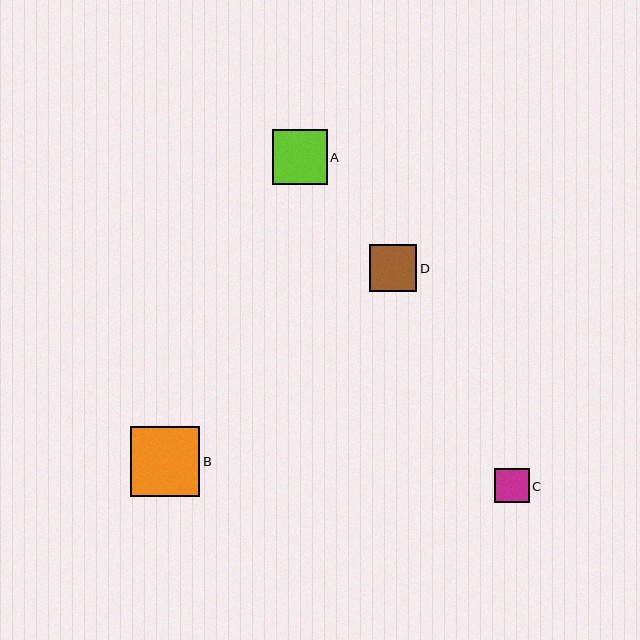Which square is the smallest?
Square C is the smallest with a size of approximately 35 pixels.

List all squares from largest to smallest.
From largest to smallest: B, A, D, C.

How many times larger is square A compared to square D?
Square A is approximately 1.2 times the size of square D.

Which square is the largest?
Square B is the largest with a size of approximately 70 pixels.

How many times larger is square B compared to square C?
Square B is approximately 2.0 times the size of square C.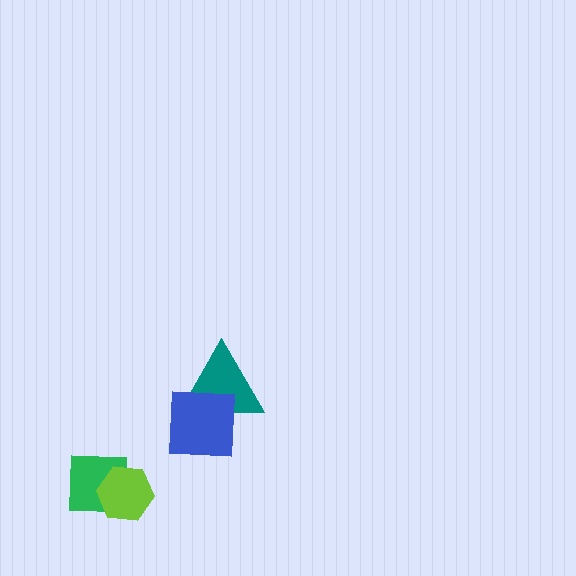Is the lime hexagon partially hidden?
No, no other shape covers it.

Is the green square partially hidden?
Yes, it is partially covered by another shape.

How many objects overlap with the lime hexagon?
1 object overlaps with the lime hexagon.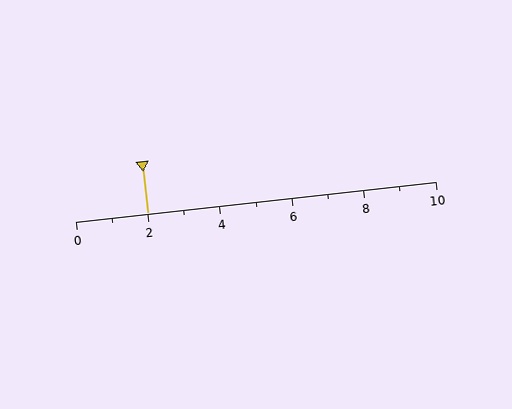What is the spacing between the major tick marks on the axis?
The major ticks are spaced 2 apart.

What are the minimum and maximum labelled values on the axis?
The axis runs from 0 to 10.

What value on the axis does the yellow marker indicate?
The marker indicates approximately 2.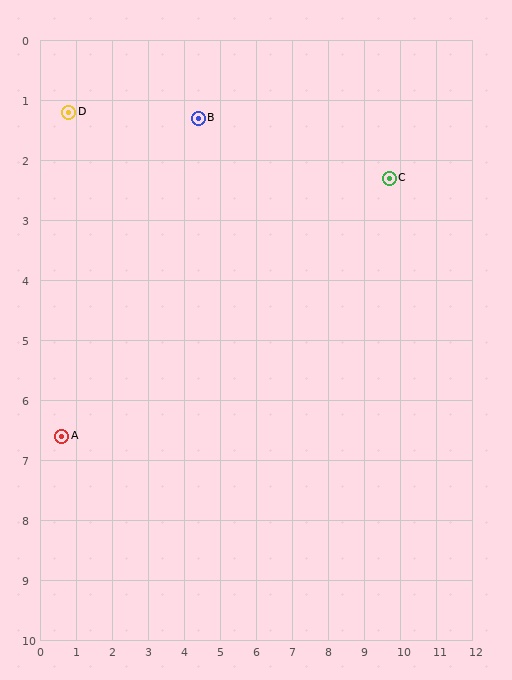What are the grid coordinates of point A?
Point A is at approximately (0.6, 6.6).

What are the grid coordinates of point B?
Point B is at approximately (4.4, 1.3).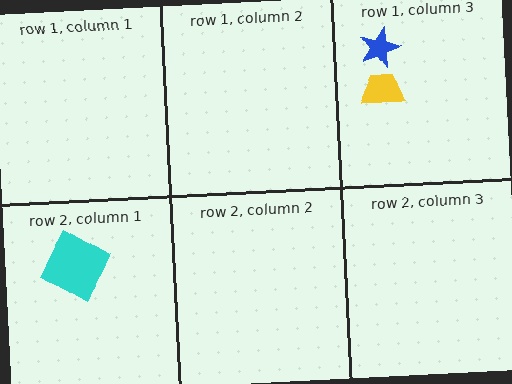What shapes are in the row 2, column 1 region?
The cyan square.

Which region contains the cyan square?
The row 2, column 1 region.